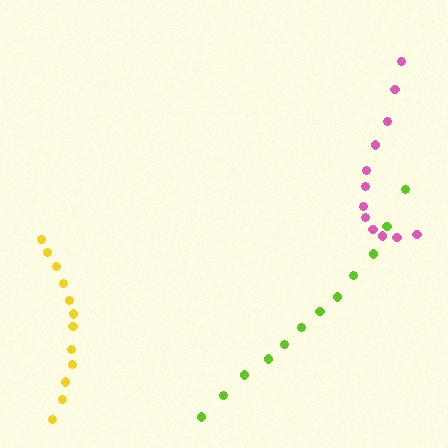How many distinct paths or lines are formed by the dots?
There are 3 distinct paths.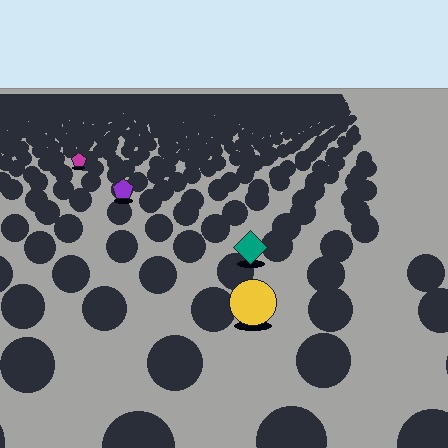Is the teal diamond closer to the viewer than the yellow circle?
No. The yellow circle is closer — you can tell from the texture gradient: the ground texture is coarser near it.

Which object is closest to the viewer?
The yellow circle is closest. The texture marks near it are larger and more spread out.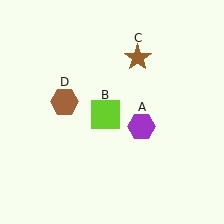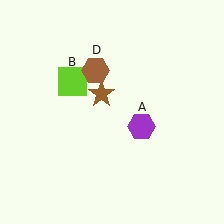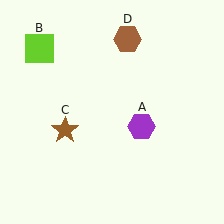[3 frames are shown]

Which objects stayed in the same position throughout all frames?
Purple hexagon (object A) remained stationary.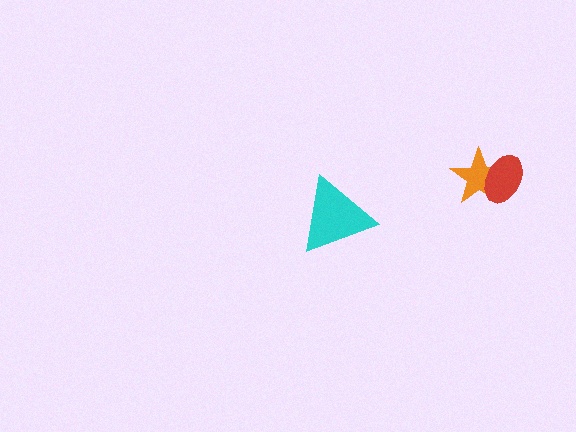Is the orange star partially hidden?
Yes, it is partially covered by another shape.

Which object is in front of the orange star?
The red ellipse is in front of the orange star.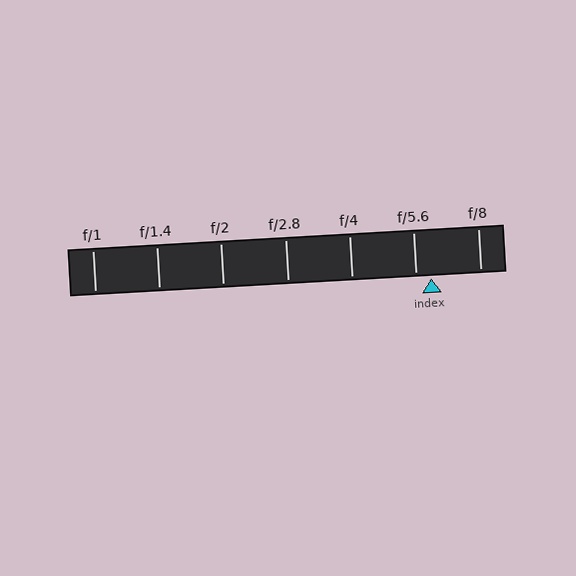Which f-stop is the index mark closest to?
The index mark is closest to f/5.6.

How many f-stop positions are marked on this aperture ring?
There are 7 f-stop positions marked.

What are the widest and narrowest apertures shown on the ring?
The widest aperture shown is f/1 and the narrowest is f/8.